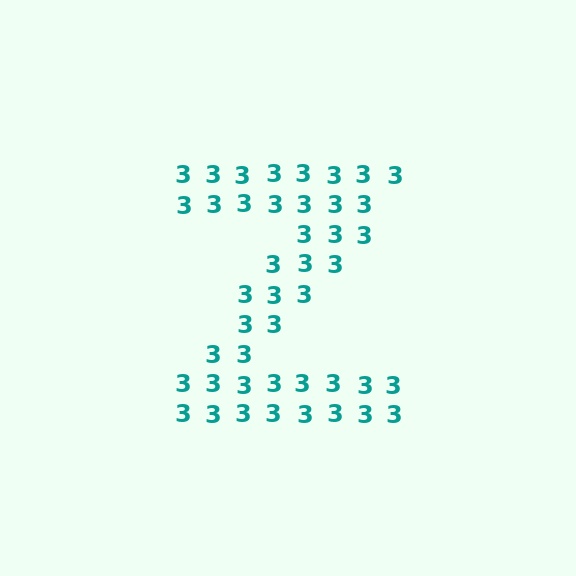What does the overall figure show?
The overall figure shows the letter Z.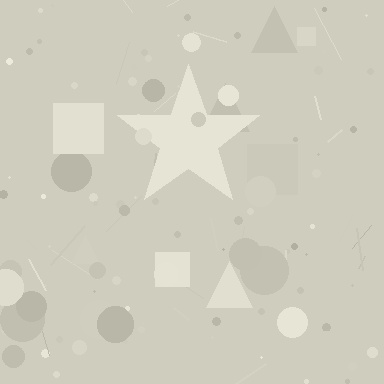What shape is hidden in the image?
A star is hidden in the image.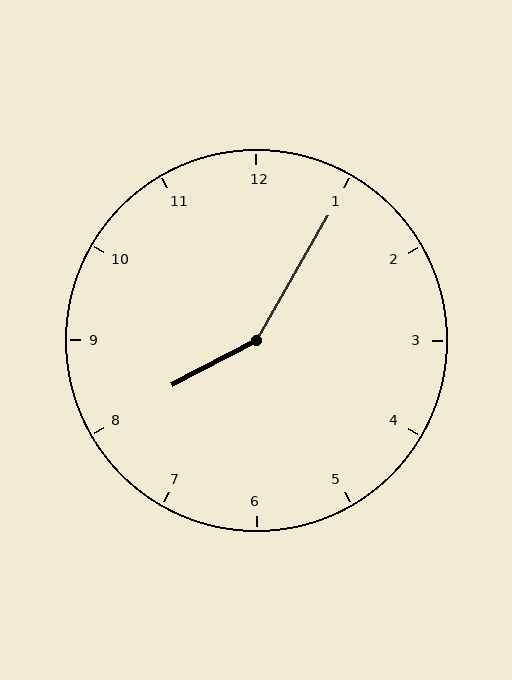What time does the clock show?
8:05.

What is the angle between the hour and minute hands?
Approximately 148 degrees.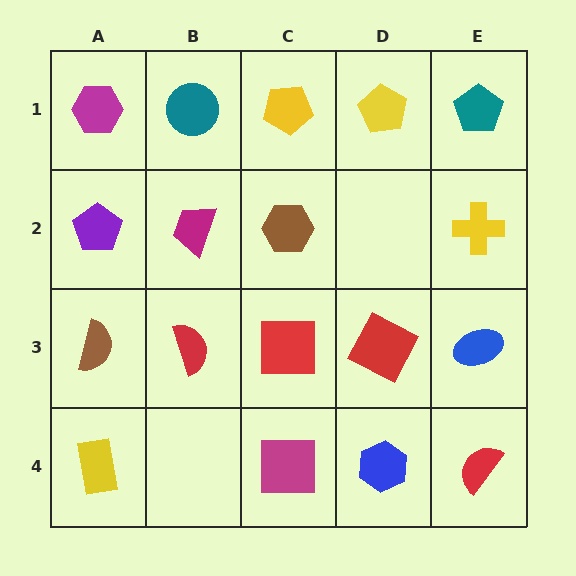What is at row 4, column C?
A magenta square.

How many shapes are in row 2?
4 shapes.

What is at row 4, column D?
A blue hexagon.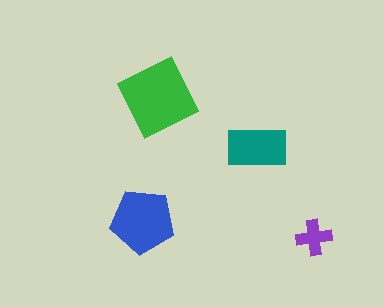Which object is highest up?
The green square is topmost.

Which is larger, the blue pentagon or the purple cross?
The blue pentagon.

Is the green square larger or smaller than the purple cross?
Larger.